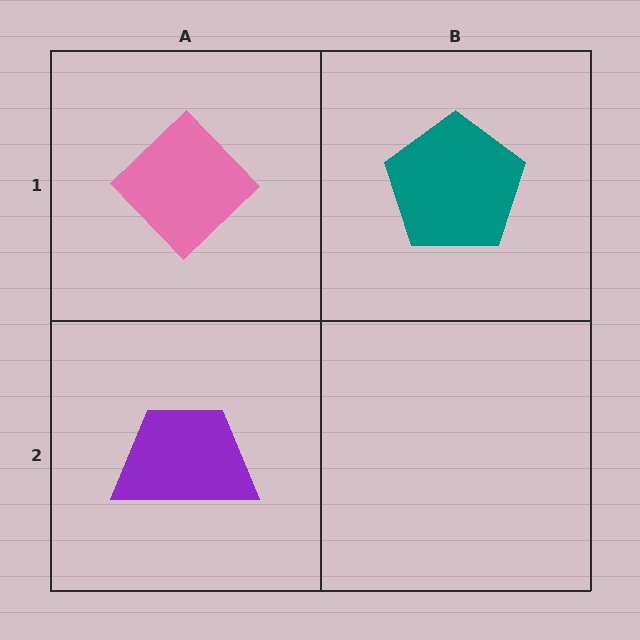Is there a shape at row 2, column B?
No, that cell is empty.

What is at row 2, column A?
A purple trapezoid.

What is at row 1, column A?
A pink diamond.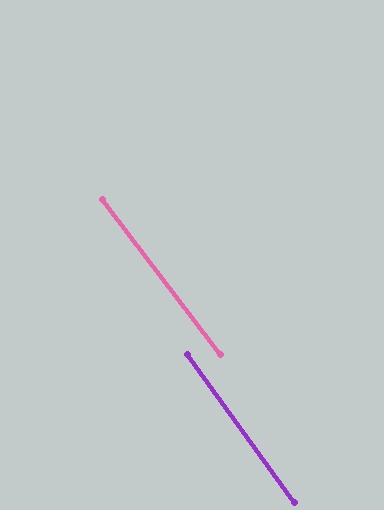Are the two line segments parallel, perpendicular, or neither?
Parallel — their directions differ by only 1.6°.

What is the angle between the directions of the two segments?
Approximately 2 degrees.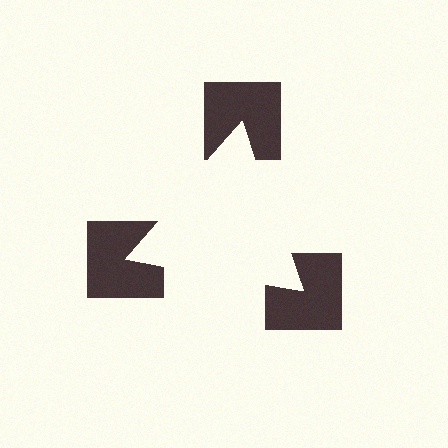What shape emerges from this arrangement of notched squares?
An illusory triangle — its edges are inferred from the aligned wedge cuts in the notched squares, not physically drawn.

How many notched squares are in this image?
There are 3 — one at each vertex of the illusory triangle.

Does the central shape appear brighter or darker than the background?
It typically appears slightly brighter than the background, even though no actual brightness change is drawn.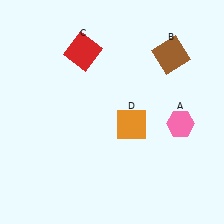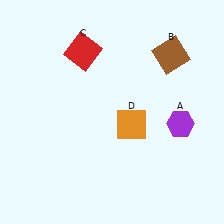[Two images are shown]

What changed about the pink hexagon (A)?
In Image 1, A is pink. In Image 2, it changed to purple.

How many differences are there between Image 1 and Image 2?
There is 1 difference between the two images.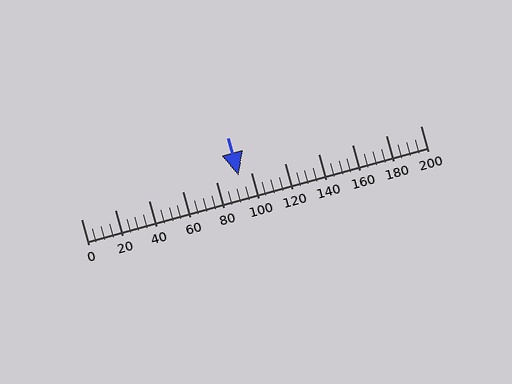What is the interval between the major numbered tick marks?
The major tick marks are spaced 20 units apart.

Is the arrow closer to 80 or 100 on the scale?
The arrow is closer to 100.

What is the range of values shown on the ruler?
The ruler shows values from 0 to 200.